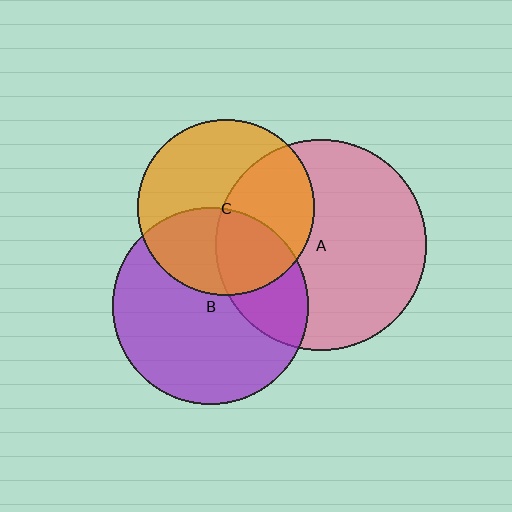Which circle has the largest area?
Circle A (pink).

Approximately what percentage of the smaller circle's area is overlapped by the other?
Approximately 45%.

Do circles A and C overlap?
Yes.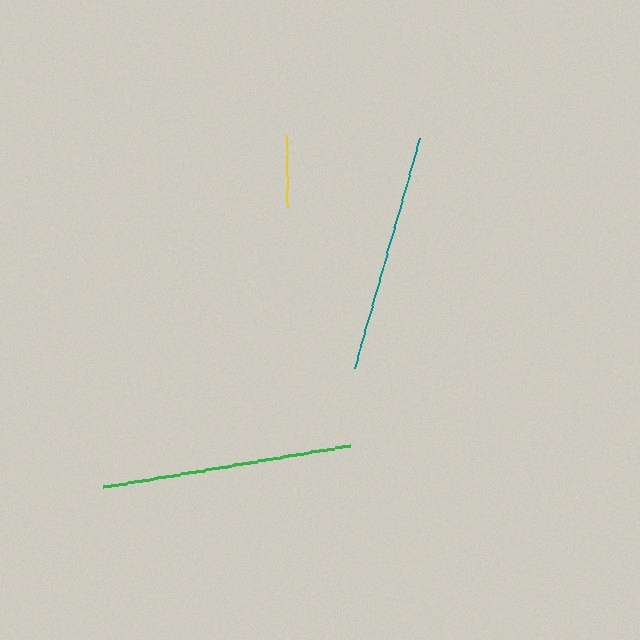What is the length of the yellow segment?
The yellow segment is approximately 72 pixels long.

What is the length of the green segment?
The green segment is approximately 250 pixels long.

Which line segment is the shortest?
The yellow line is the shortest at approximately 72 pixels.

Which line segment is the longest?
The green line is the longest at approximately 250 pixels.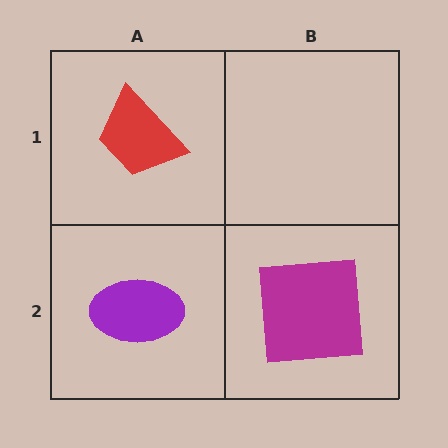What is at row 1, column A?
A red trapezoid.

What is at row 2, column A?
A purple ellipse.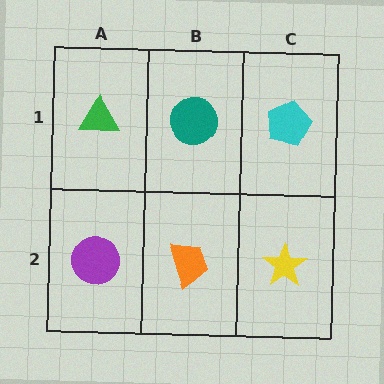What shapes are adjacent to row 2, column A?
A green triangle (row 1, column A), an orange trapezoid (row 2, column B).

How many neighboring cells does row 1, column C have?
2.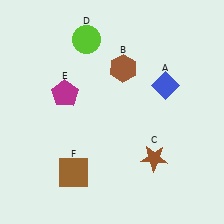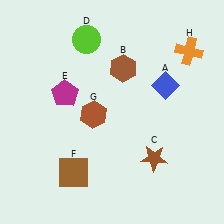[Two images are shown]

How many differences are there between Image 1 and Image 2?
There are 2 differences between the two images.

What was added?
A brown hexagon (G), an orange cross (H) were added in Image 2.